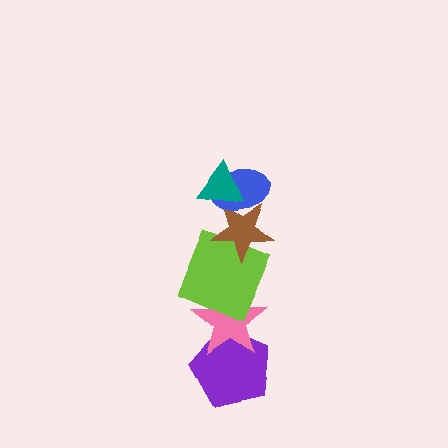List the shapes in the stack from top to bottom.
From top to bottom: the teal triangle, the blue ellipse, the brown star, the lime square, the pink star, the purple pentagon.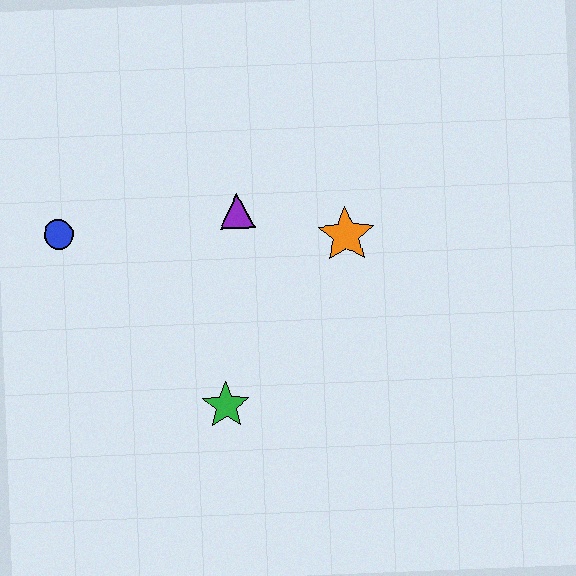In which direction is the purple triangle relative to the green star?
The purple triangle is above the green star.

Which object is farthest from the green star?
The blue circle is farthest from the green star.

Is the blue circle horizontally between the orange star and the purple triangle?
No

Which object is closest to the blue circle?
The purple triangle is closest to the blue circle.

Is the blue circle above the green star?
Yes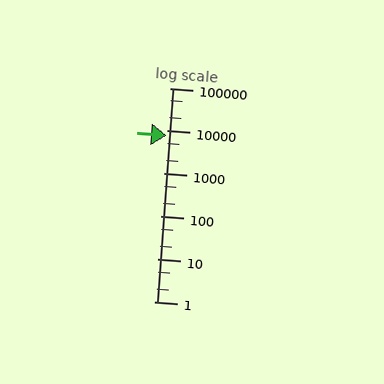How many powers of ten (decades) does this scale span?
The scale spans 5 decades, from 1 to 100000.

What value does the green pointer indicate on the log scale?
The pointer indicates approximately 7800.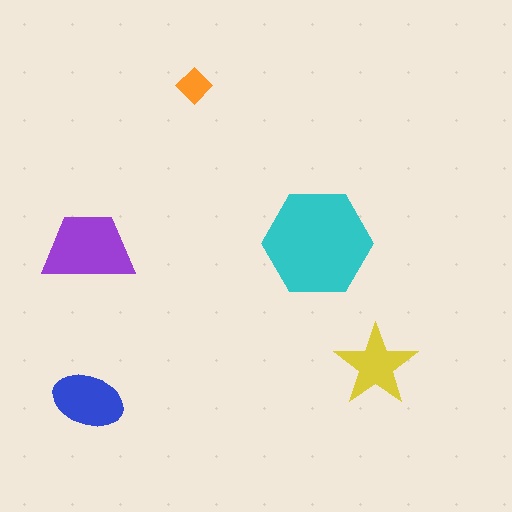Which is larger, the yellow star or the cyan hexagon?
The cyan hexagon.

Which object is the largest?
The cyan hexagon.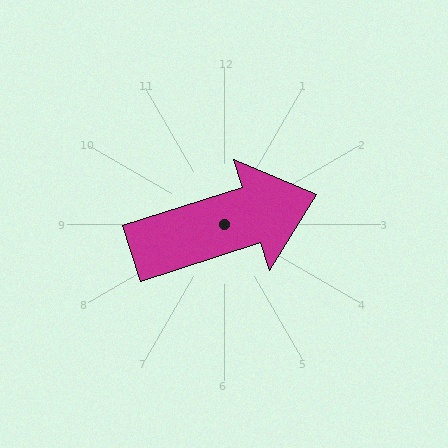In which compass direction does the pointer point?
East.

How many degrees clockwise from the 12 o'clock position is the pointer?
Approximately 72 degrees.